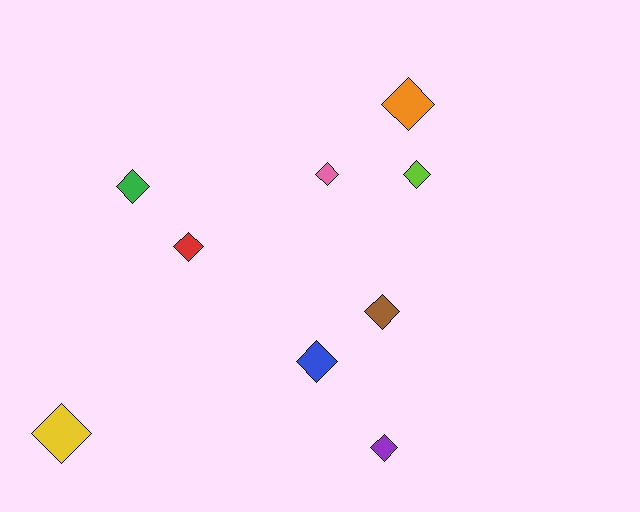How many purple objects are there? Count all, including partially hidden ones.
There is 1 purple object.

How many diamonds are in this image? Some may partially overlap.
There are 9 diamonds.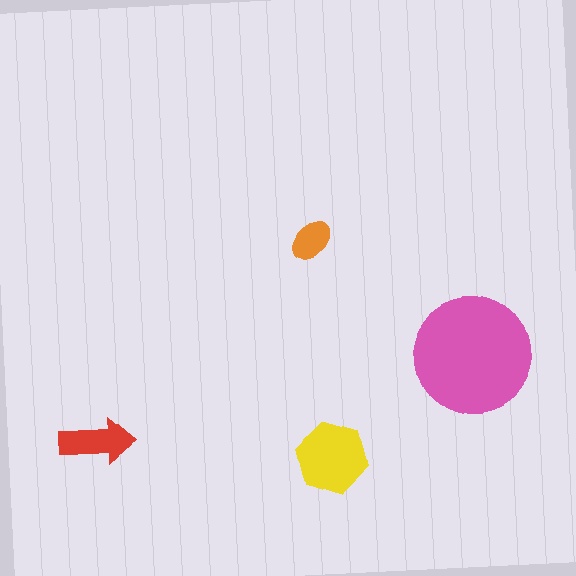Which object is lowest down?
The yellow hexagon is bottommost.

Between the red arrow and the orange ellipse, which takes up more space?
The red arrow.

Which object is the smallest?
The orange ellipse.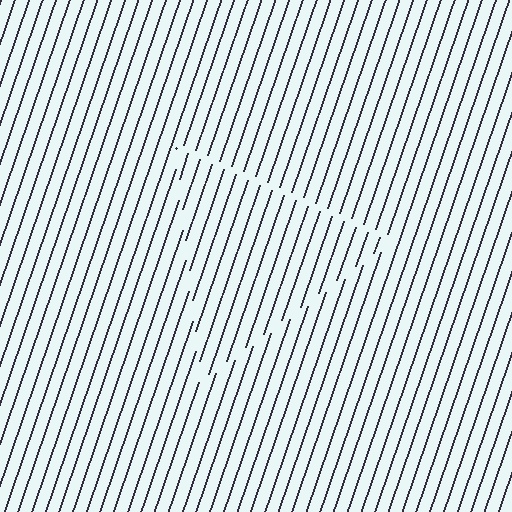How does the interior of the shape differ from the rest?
The interior of the shape contains the same grating, shifted by half a period — the contour is defined by the phase discontinuity where line-ends from the inner and outer gratings abut.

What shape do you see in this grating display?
An illusory triangle. The interior of the shape contains the same grating, shifted by half a period — the contour is defined by the phase discontinuity where line-ends from the inner and outer gratings abut.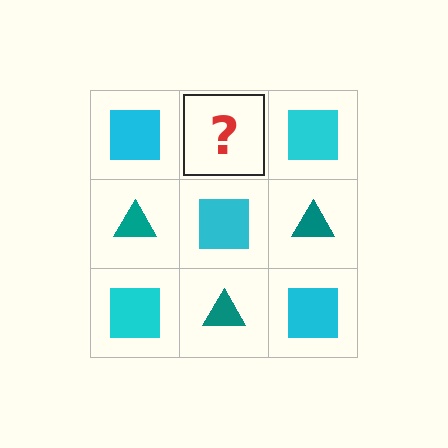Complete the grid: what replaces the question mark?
The question mark should be replaced with a teal triangle.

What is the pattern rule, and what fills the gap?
The rule is that it alternates cyan square and teal triangle in a checkerboard pattern. The gap should be filled with a teal triangle.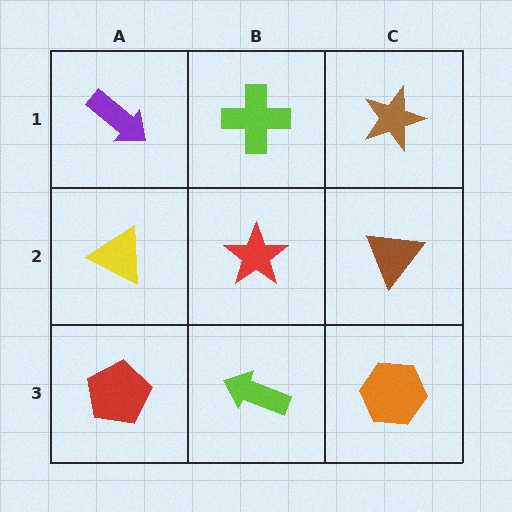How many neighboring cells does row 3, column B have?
3.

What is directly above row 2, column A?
A purple arrow.